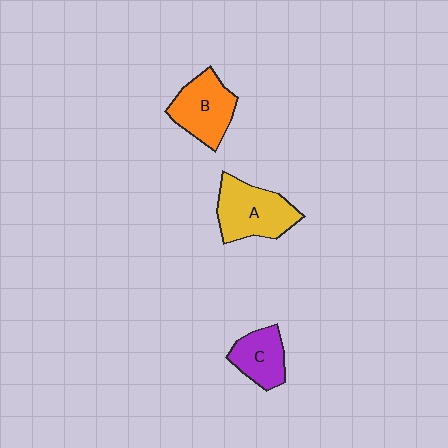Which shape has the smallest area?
Shape C (purple).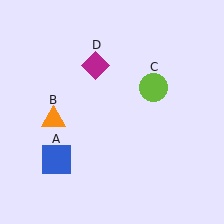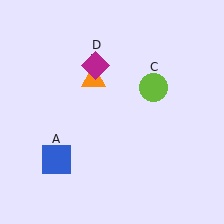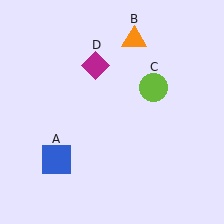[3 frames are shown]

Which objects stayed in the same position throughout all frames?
Blue square (object A) and lime circle (object C) and magenta diamond (object D) remained stationary.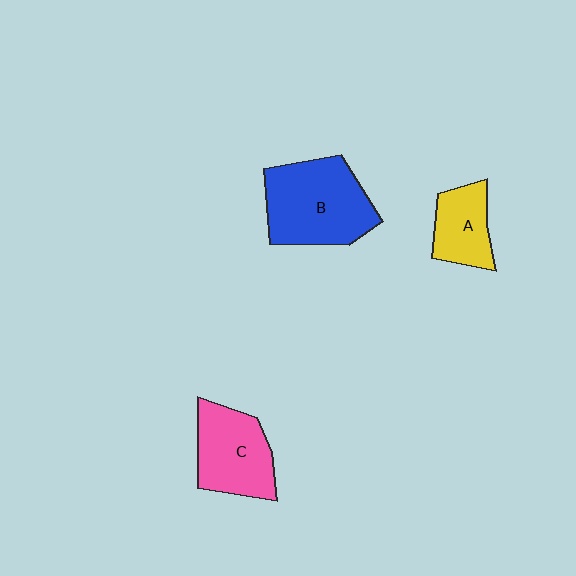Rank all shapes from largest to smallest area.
From largest to smallest: B (blue), C (pink), A (yellow).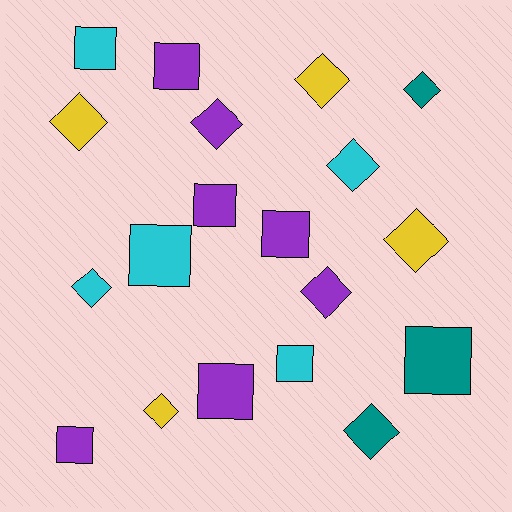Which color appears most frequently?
Purple, with 7 objects.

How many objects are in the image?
There are 19 objects.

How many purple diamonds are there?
There are 2 purple diamonds.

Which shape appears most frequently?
Diamond, with 10 objects.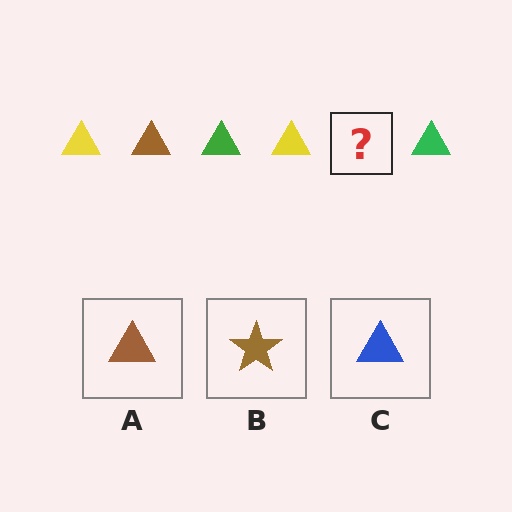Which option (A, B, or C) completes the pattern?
A.